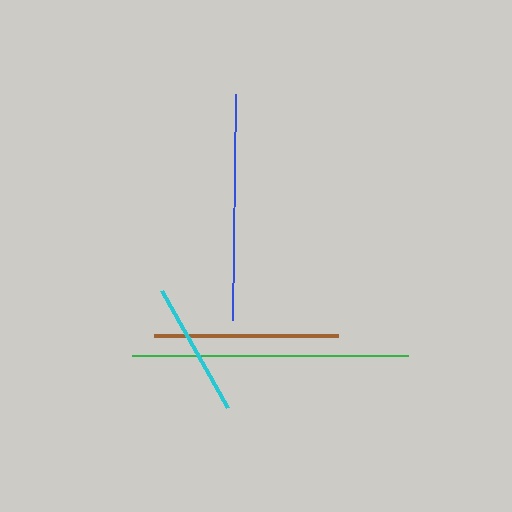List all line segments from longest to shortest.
From longest to shortest: green, blue, brown, cyan.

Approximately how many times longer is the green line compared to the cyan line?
The green line is approximately 2.1 times the length of the cyan line.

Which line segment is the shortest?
The cyan line is the shortest at approximately 134 pixels.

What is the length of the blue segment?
The blue segment is approximately 227 pixels long.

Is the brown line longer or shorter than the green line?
The green line is longer than the brown line.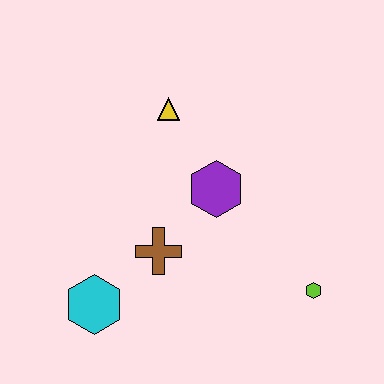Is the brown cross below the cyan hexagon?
No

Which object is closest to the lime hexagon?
The purple hexagon is closest to the lime hexagon.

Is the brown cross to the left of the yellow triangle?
Yes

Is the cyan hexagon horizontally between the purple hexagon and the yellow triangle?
No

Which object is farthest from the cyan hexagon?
The lime hexagon is farthest from the cyan hexagon.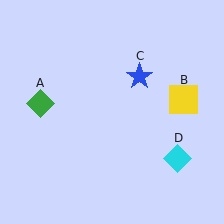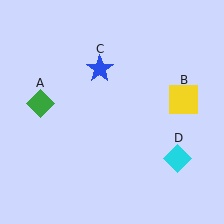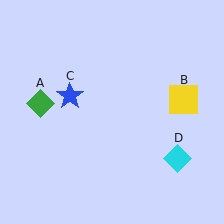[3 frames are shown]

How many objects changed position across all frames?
1 object changed position: blue star (object C).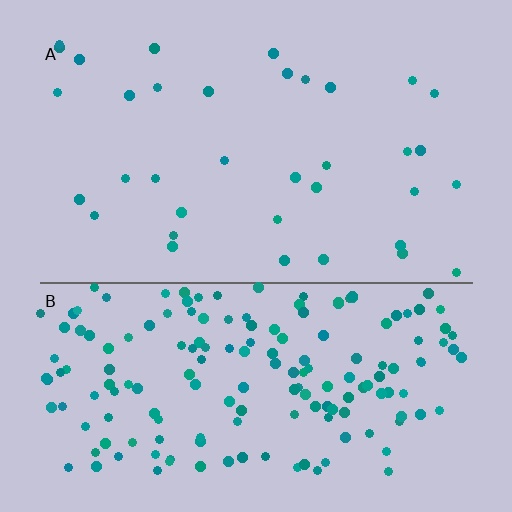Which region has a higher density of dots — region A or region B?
B (the bottom).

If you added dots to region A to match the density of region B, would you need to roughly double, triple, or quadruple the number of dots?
Approximately quadruple.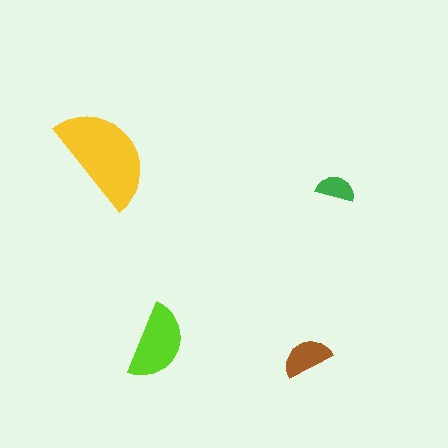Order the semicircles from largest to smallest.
the yellow one, the lime one, the brown one, the green one.